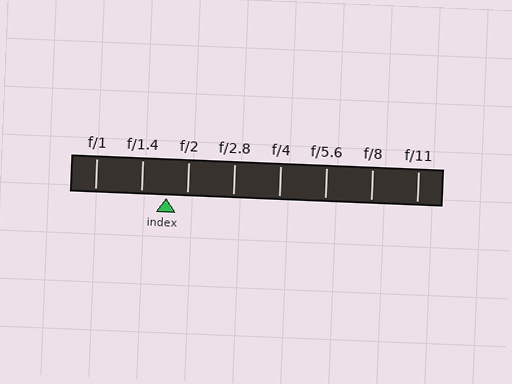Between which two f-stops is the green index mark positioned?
The index mark is between f/1.4 and f/2.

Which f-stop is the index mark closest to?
The index mark is closest to f/2.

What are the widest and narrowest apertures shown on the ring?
The widest aperture shown is f/1 and the narrowest is f/11.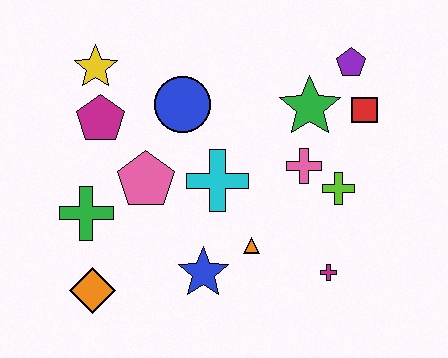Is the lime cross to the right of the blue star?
Yes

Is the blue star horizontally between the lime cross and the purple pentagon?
No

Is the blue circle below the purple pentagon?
Yes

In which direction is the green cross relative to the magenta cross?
The green cross is to the left of the magenta cross.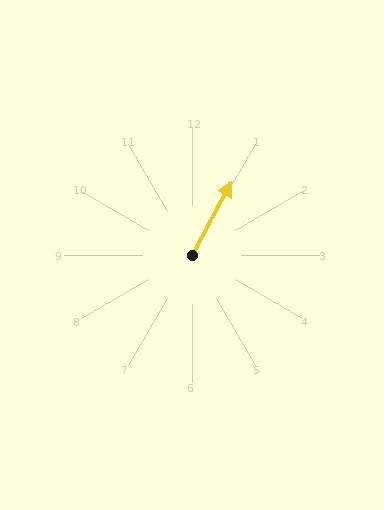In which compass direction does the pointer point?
Northeast.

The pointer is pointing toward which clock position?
Roughly 1 o'clock.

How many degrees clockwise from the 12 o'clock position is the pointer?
Approximately 28 degrees.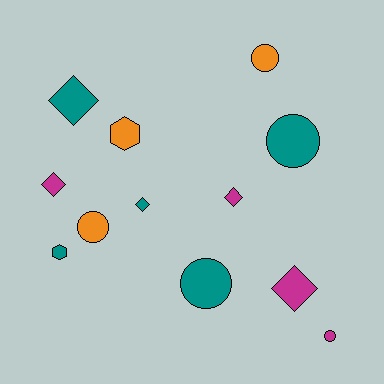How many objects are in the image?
There are 12 objects.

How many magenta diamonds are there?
There are 3 magenta diamonds.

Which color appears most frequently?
Teal, with 5 objects.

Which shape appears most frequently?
Diamond, with 5 objects.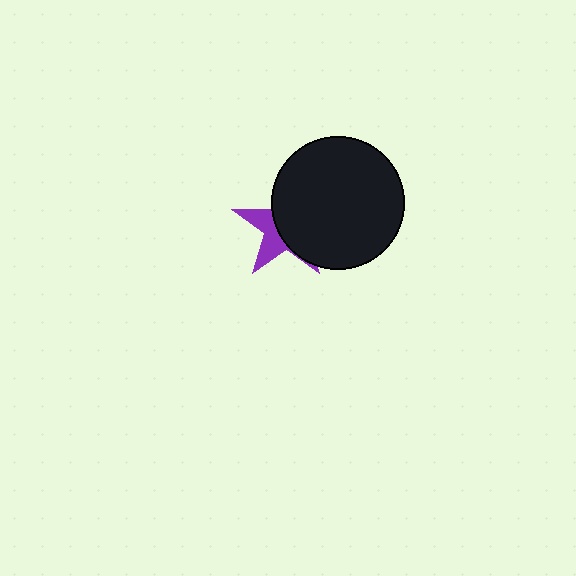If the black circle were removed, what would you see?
You would see the complete purple star.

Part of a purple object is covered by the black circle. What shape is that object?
It is a star.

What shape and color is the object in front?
The object in front is a black circle.